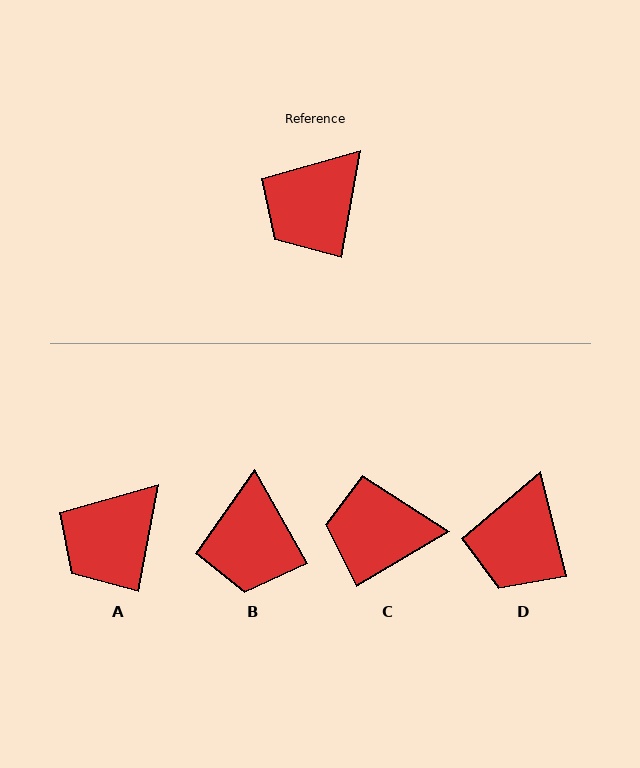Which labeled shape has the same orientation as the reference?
A.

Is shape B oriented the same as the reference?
No, it is off by about 39 degrees.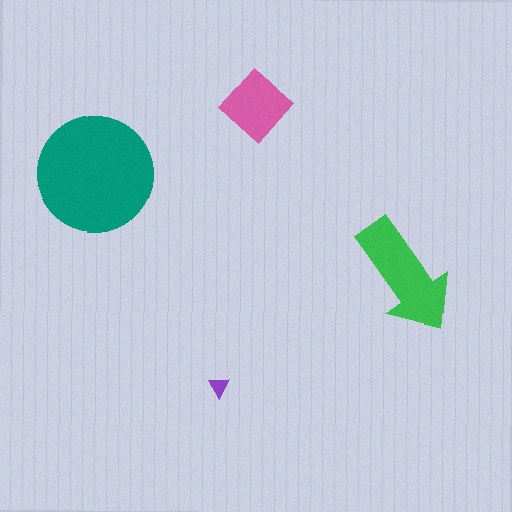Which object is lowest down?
The purple triangle is bottommost.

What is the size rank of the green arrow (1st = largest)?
2nd.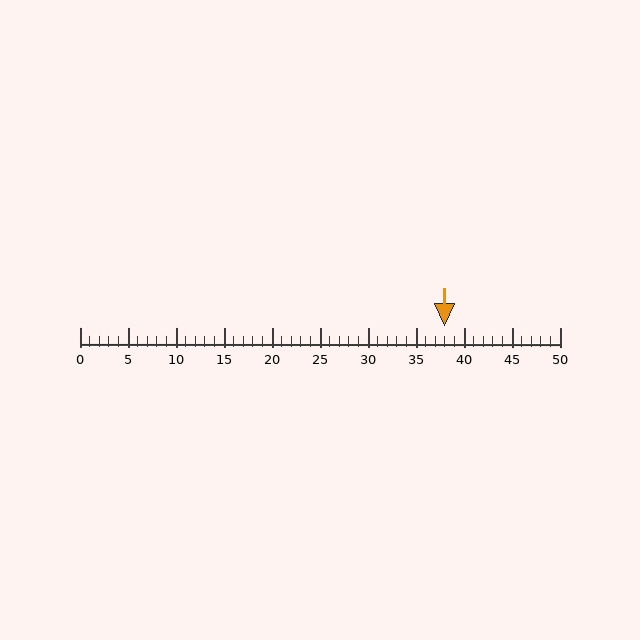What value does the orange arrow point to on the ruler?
The orange arrow points to approximately 38.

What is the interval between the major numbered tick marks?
The major tick marks are spaced 5 units apart.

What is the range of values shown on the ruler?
The ruler shows values from 0 to 50.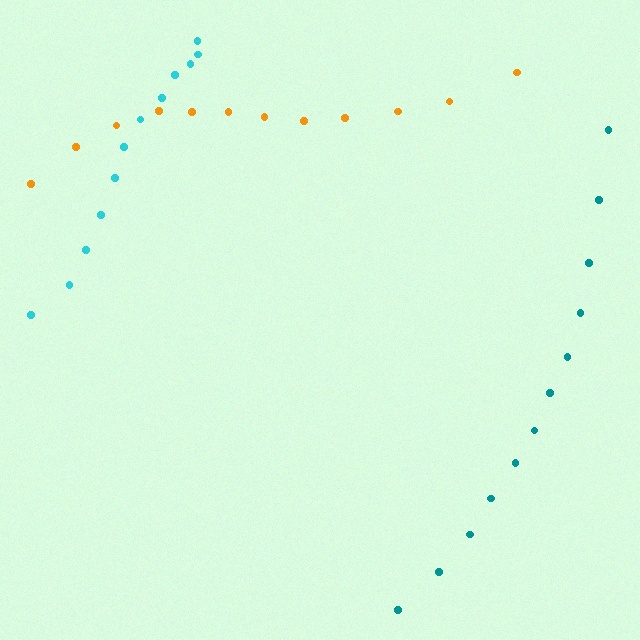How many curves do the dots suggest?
There are 3 distinct paths.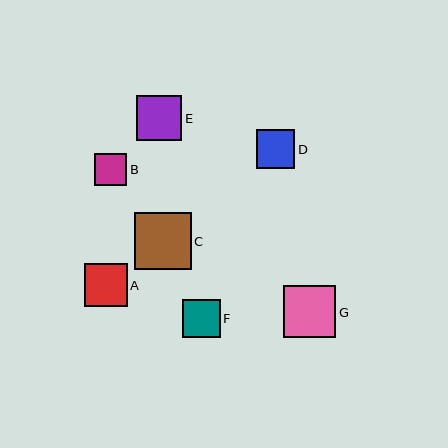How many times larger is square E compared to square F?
Square E is approximately 1.2 times the size of square F.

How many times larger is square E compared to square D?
Square E is approximately 1.2 times the size of square D.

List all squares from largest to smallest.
From largest to smallest: C, G, E, A, D, F, B.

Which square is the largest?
Square C is the largest with a size of approximately 57 pixels.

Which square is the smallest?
Square B is the smallest with a size of approximately 32 pixels.